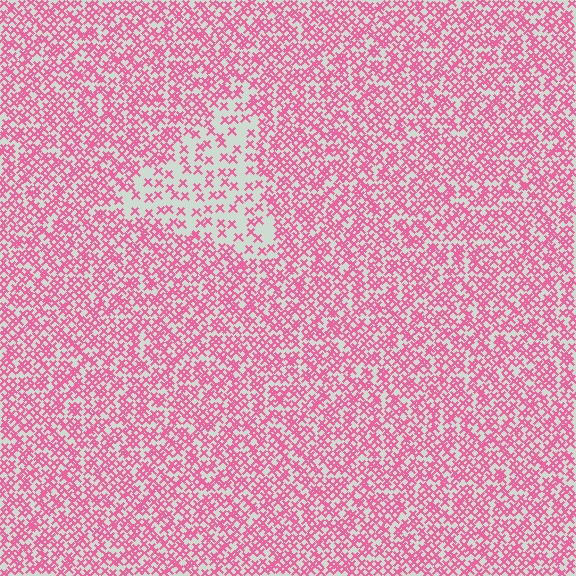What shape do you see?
I see a triangle.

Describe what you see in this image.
The image contains small pink elements arranged at two different densities. A triangle-shaped region is visible where the elements are less densely packed than the surrounding area.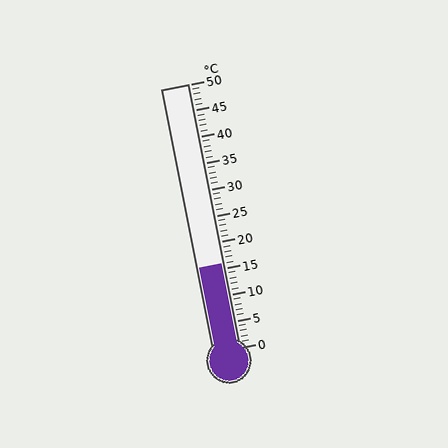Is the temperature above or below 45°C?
The temperature is below 45°C.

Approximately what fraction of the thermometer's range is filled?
The thermometer is filled to approximately 30% of its range.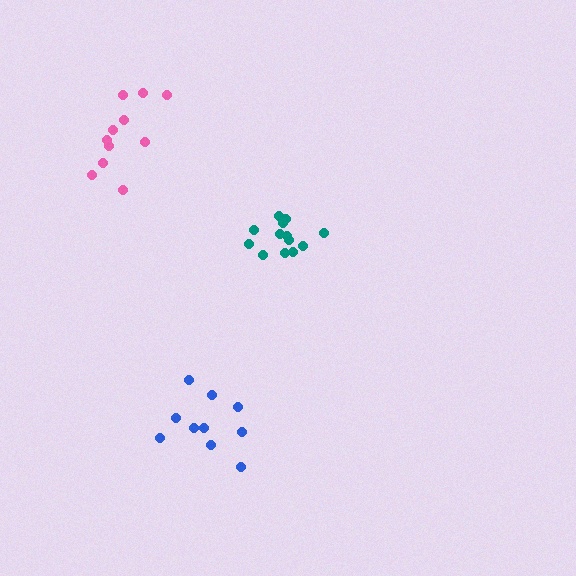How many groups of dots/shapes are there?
There are 3 groups.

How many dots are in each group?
Group 1: 13 dots, Group 2: 10 dots, Group 3: 11 dots (34 total).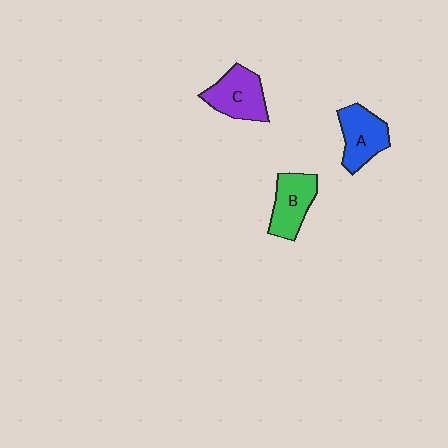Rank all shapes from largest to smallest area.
From largest to smallest: C (purple), A (blue), B (green).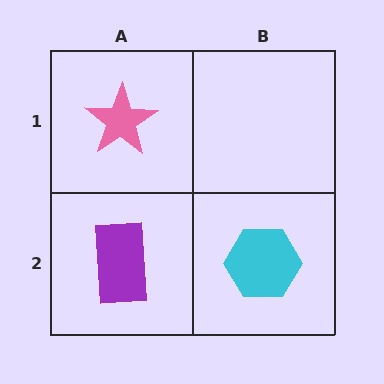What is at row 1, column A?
A pink star.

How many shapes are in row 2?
2 shapes.